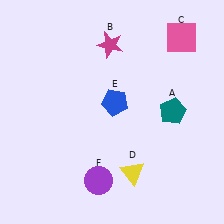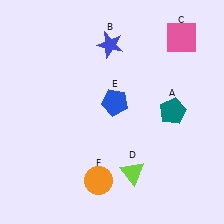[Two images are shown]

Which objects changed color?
B changed from magenta to blue. D changed from yellow to lime. F changed from purple to orange.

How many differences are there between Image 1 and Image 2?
There are 3 differences between the two images.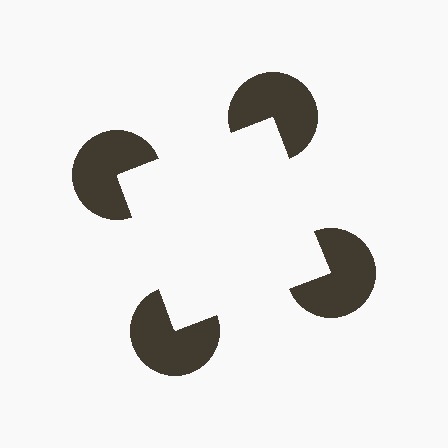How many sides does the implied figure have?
4 sides.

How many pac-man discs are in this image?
There are 4 — one at each vertex of the illusory square.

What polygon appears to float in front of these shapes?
An illusory square — its edges are inferred from the aligned wedge cuts in the pac-man discs, not physically drawn.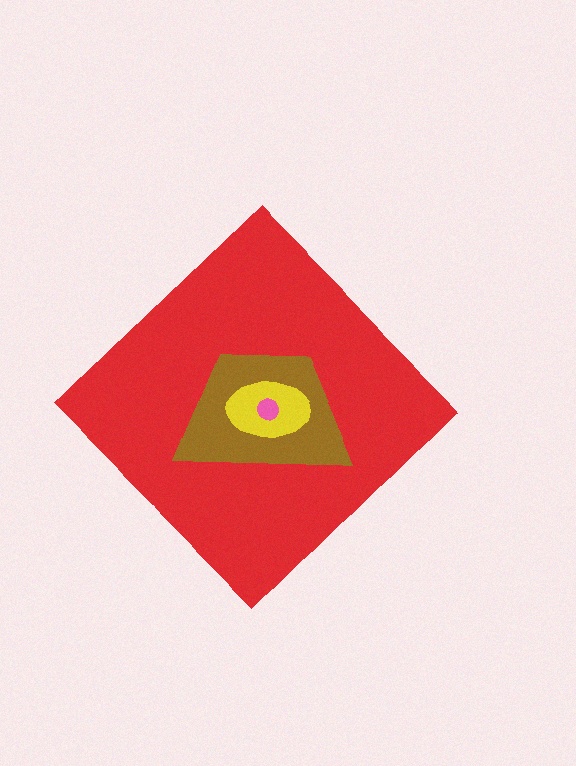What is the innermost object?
The pink circle.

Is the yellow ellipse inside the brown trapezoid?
Yes.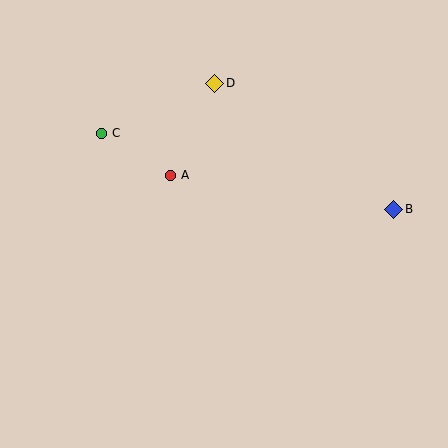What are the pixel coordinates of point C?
Point C is at (101, 133).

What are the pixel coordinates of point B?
Point B is at (394, 209).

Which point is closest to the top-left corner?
Point C is closest to the top-left corner.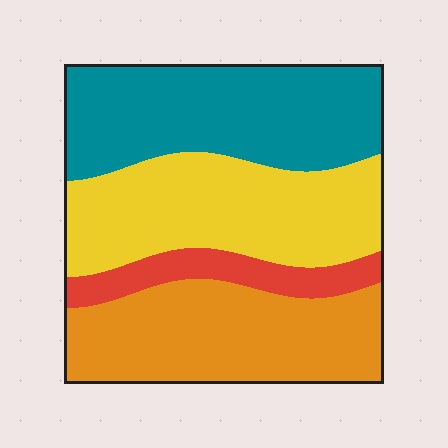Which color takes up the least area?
Red, at roughly 10%.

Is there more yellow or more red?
Yellow.